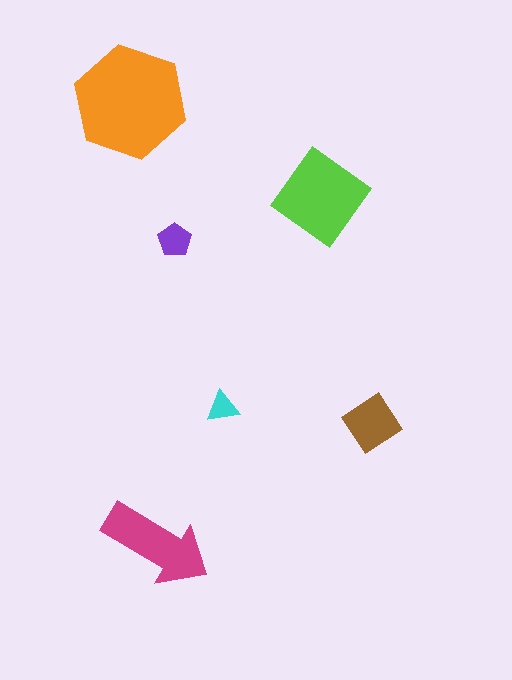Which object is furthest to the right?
The brown diamond is rightmost.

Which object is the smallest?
The cyan triangle.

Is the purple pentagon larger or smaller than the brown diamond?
Smaller.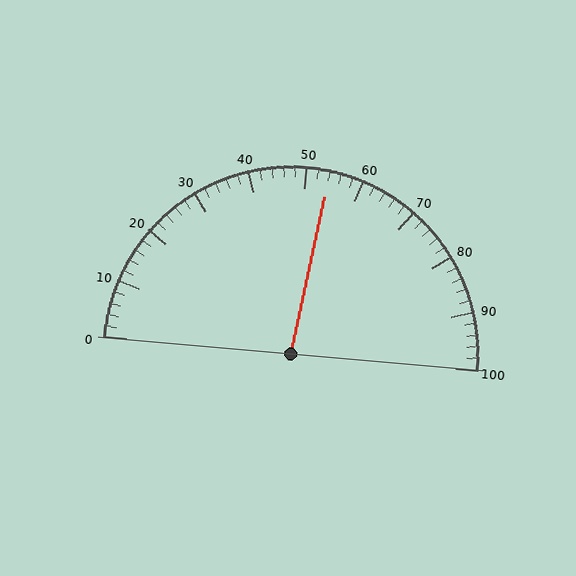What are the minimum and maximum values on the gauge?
The gauge ranges from 0 to 100.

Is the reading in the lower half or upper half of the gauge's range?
The reading is in the upper half of the range (0 to 100).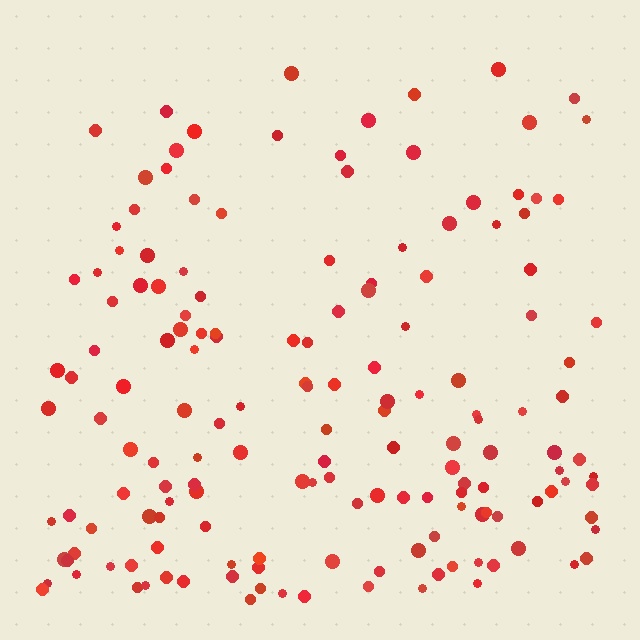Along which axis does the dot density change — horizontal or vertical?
Vertical.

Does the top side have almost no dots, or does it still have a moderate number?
Still a moderate number, just noticeably fewer than the bottom.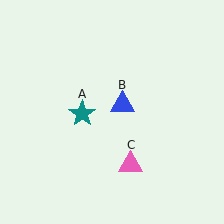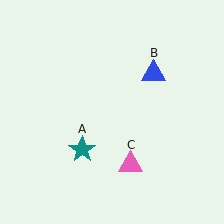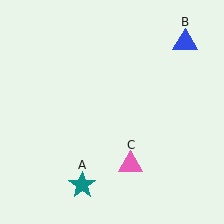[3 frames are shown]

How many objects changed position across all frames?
2 objects changed position: teal star (object A), blue triangle (object B).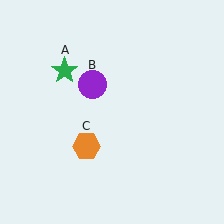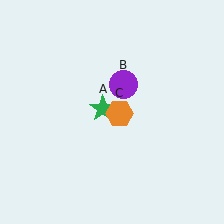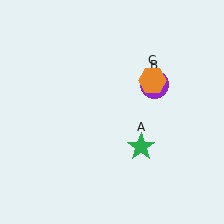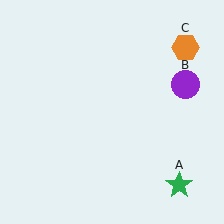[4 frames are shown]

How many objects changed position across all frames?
3 objects changed position: green star (object A), purple circle (object B), orange hexagon (object C).